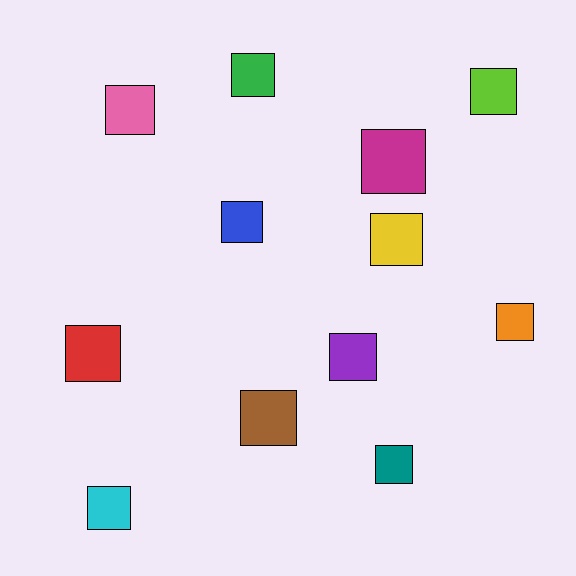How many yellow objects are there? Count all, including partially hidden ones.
There is 1 yellow object.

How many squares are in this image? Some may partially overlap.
There are 12 squares.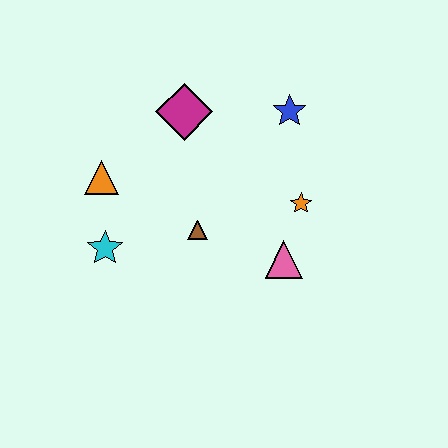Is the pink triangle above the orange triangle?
No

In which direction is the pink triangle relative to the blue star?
The pink triangle is below the blue star.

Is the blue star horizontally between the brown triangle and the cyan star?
No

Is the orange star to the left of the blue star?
No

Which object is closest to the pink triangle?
The orange star is closest to the pink triangle.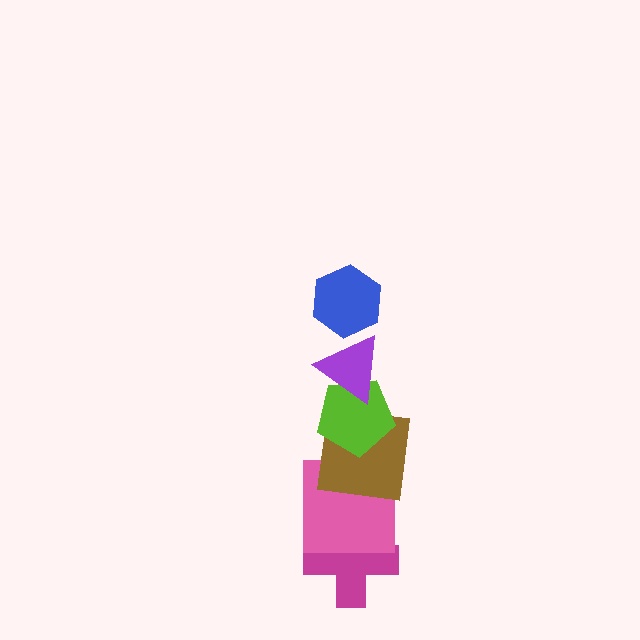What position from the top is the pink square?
The pink square is 5th from the top.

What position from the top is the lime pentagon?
The lime pentagon is 3rd from the top.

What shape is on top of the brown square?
The lime pentagon is on top of the brown square.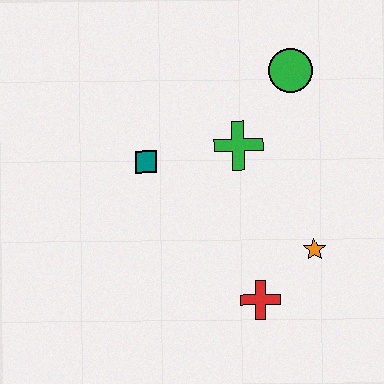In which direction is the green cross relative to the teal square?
The green cross is to the right of the teal square.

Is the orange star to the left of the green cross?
No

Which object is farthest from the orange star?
The teal square is farthest from the orange star.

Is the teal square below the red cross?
No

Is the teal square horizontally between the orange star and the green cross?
No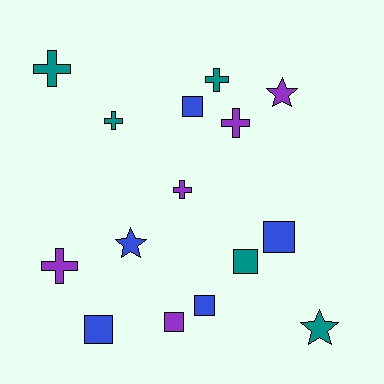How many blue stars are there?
There is 1 blue star.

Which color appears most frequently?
Purple, with 5 objects.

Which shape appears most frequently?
Square, with 6 objects.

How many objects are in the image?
There are 15 objects.